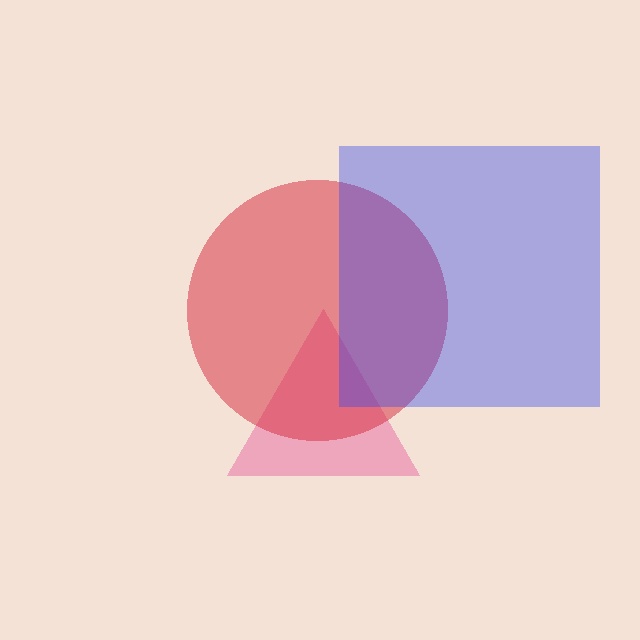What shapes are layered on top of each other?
The layered shapes are: a pink triangle, a red circle, a blue square.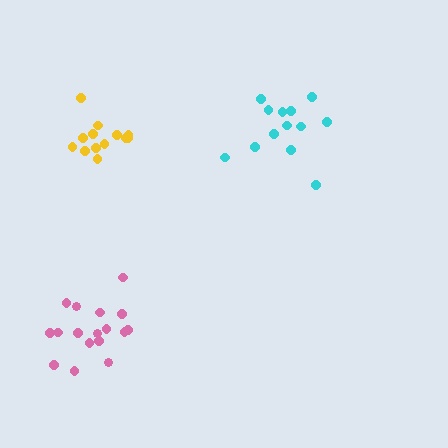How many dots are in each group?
Group 1: 13 dots, Group 2: 13 dots, Group 3: 17 dots (43 total).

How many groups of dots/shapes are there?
There are 3 groups.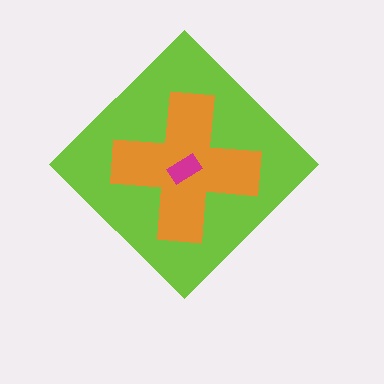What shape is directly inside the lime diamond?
The orange cross.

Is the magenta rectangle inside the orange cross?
Yes.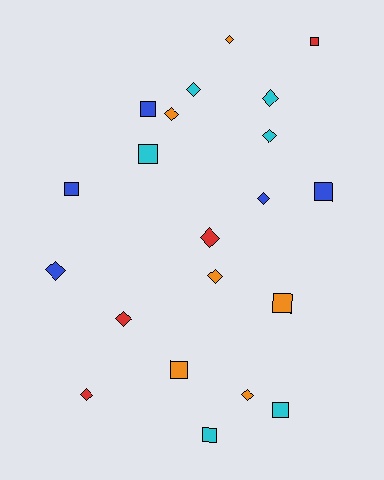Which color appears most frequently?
Cyan, with 6 objects.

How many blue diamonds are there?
There are 2 blue diamonds.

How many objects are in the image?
There are 21 objects.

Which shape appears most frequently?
Diamond, with 12 objects.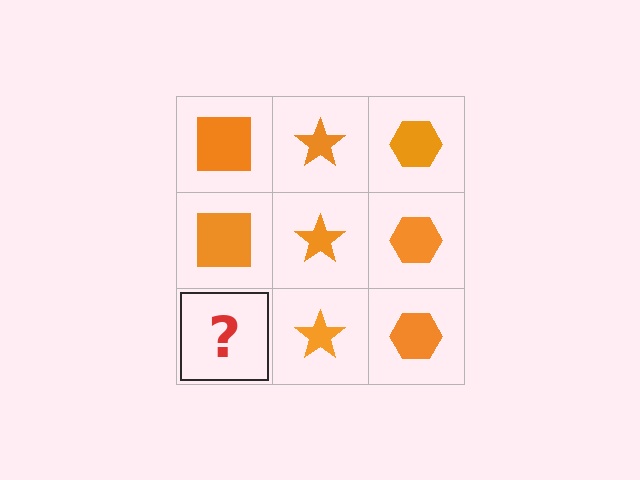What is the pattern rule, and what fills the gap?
The rule is that each column has a consistent shape. The gap should be filled with an orange square.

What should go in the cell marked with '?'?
The missing cell should contain an orange square.